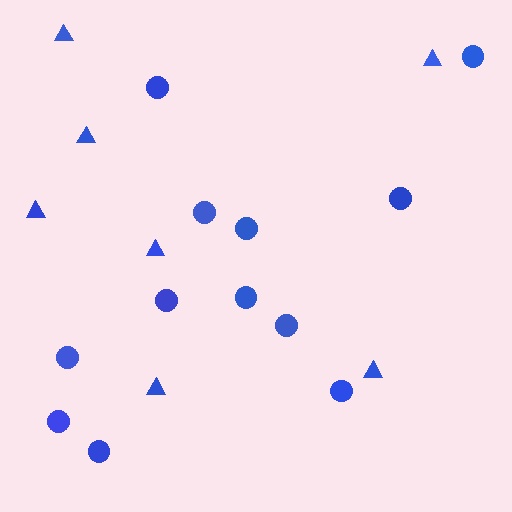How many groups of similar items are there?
There are 2 groups: one group of triangles (7) and one group of circles (12).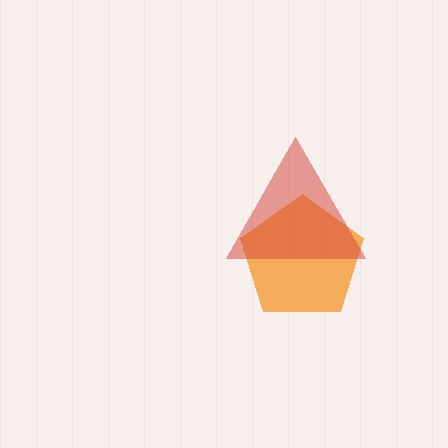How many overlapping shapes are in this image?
There are 2 overlapping shapes in the image.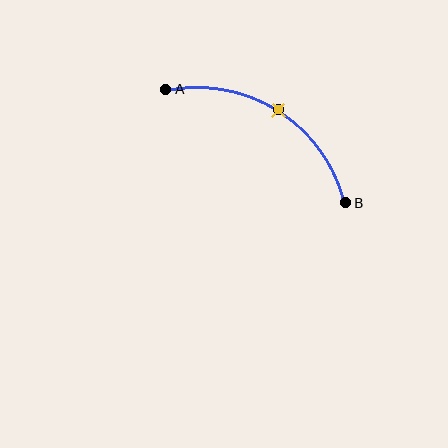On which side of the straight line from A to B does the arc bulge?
The arc bulges above the straight line connecting A and B.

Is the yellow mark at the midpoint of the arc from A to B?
Yes. The yellow mark lies on the arc at equal arc-length from both A and B — it is the arc midpoint.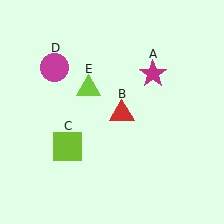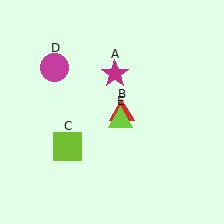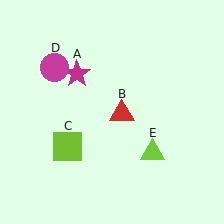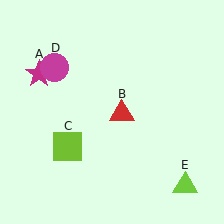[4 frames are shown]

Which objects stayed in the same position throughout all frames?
Red triangle (object B) and lime square (object C) and magenta circle (object D) remained stationary.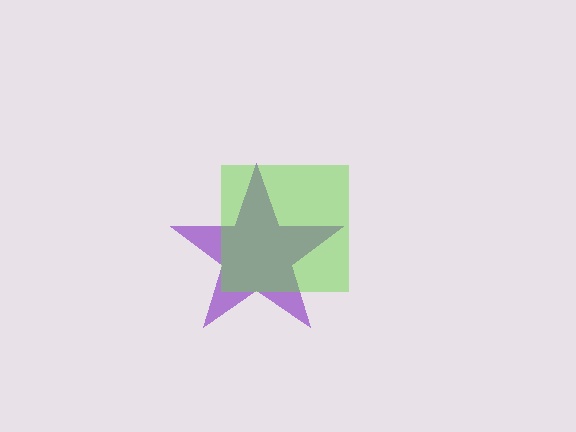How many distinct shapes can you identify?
There are 2 distinct shapes: a purple star, a lime square.